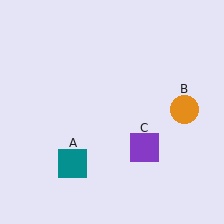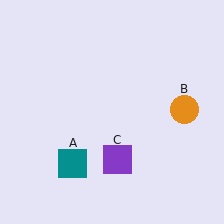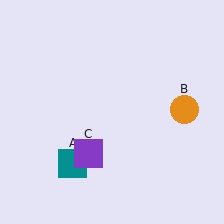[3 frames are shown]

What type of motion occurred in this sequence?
The purple square (object C) rotated clockwise around the center of the scene.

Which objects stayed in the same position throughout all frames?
Teal square (object A) and orange circle (object B) remained stationary.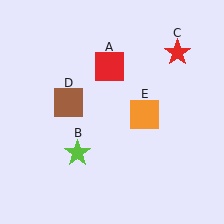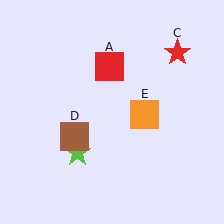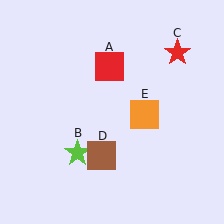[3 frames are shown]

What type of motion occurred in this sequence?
The brown square (object D) rotated counterclockwise around the center of the scene.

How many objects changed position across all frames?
1 object changed position: brown square (object D).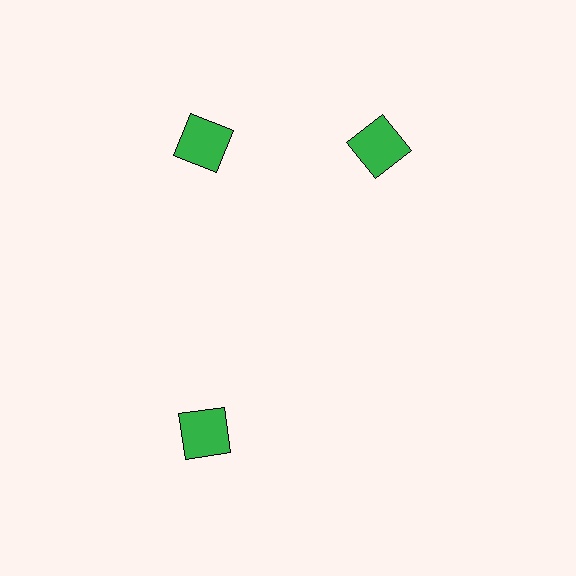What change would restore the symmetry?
The symmetry would be restored by rotating it back into even spacing with its neighbors so that all 3 squares sit at equal angles and equal distance from the center.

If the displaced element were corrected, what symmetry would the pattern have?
It would have 3-fold rotational symmetry — the pattern would map onto itself every 120 degrees.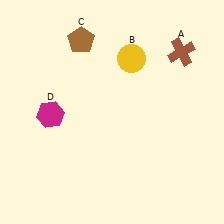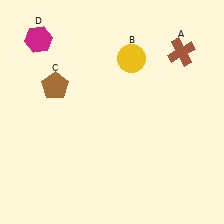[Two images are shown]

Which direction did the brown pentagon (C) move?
The brown pentagon (C) moved down.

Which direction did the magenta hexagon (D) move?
The magenta hexagon (D) moved up.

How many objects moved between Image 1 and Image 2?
2 objects moved between the two images.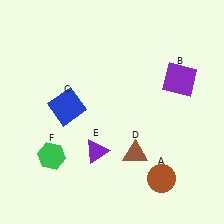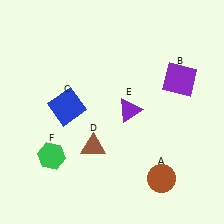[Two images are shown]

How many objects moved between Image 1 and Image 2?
2 objects moved between the two images.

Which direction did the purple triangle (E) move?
The purple triangle (E) moved up.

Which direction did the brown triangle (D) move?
The brown triangle (D) moved left.